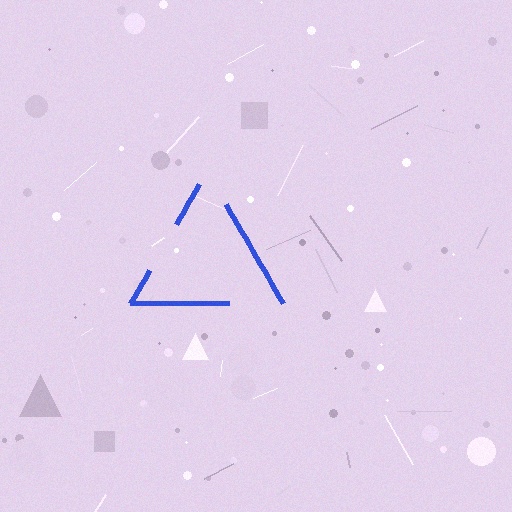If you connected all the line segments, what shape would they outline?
They would outline a triangle.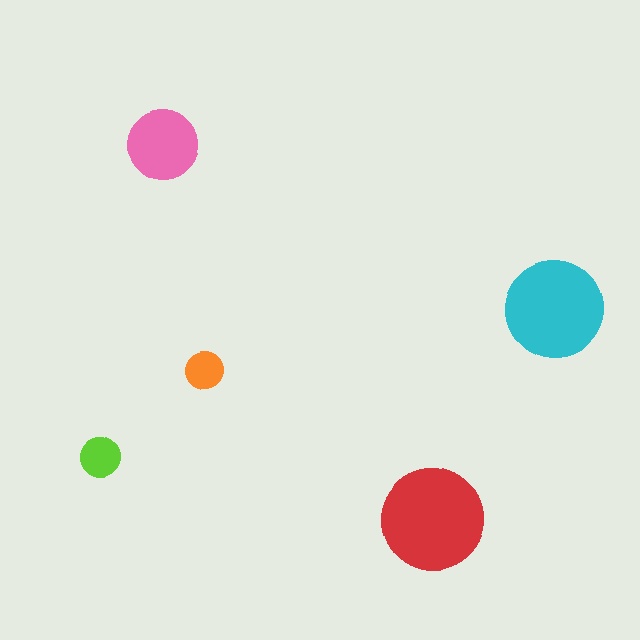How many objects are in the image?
There are 5 objects in the image.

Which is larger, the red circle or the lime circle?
The red one.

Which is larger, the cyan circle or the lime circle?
The cyan one.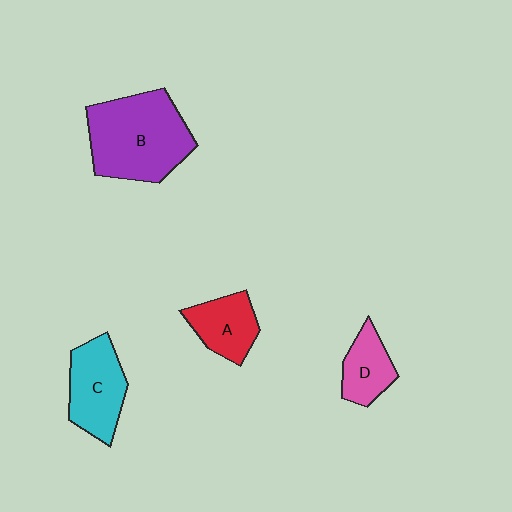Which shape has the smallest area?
Shape D (pink).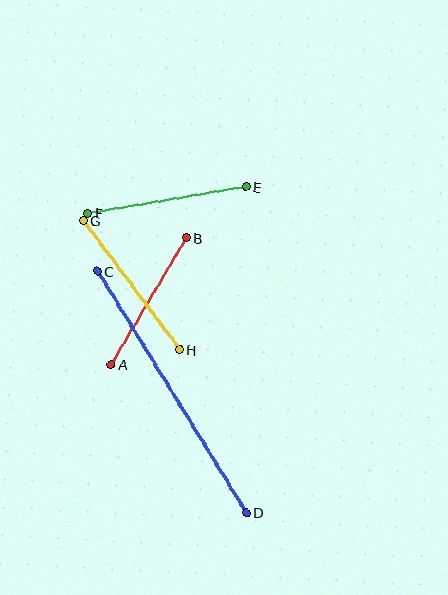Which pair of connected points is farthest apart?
Points C and D are farthest apart.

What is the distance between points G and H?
The distance is approximately 161 pixels.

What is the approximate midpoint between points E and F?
The midpoint is at approximately (167, 200) pixels.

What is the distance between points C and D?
The distance is approximately 283 pixels.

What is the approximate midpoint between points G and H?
The midpoint is at approximately (131, 285) pixels.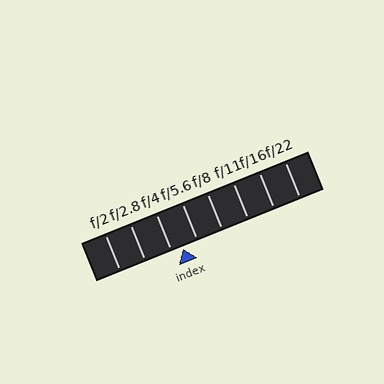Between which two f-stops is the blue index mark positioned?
The index mark is between f/4 and f/5.6.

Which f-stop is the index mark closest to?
The index mark is closest to f/4.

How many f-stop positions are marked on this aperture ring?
There are 8 f-stop positions marked.